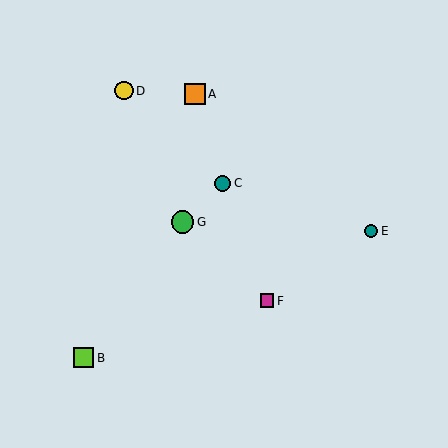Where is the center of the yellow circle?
The center of the yellow circle is at (124, 91).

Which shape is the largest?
The green circle (labeled G) is the largest.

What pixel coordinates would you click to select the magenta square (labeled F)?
Click at (267, 301) to select the magenta square F.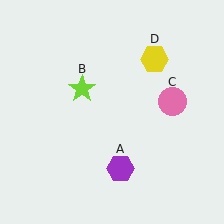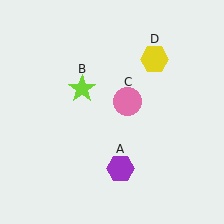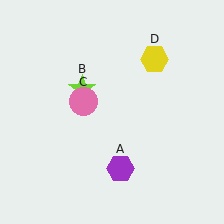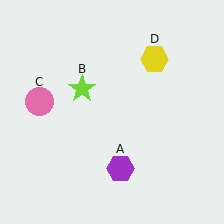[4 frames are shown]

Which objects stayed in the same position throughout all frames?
Purple hexagon (object A) and lime star (object B) and yellow hexagon (object D) remained stationary.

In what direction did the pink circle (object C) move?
The pink circle (object C) moved left.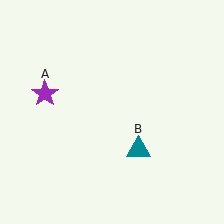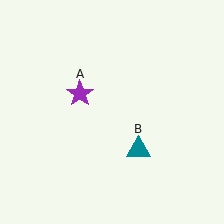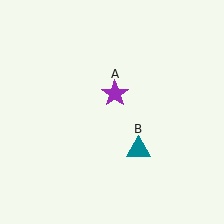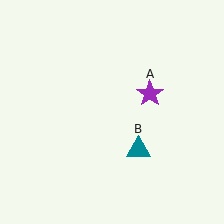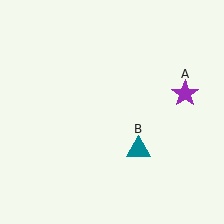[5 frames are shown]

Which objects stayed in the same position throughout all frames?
Teal triangle (object B) remained stationary.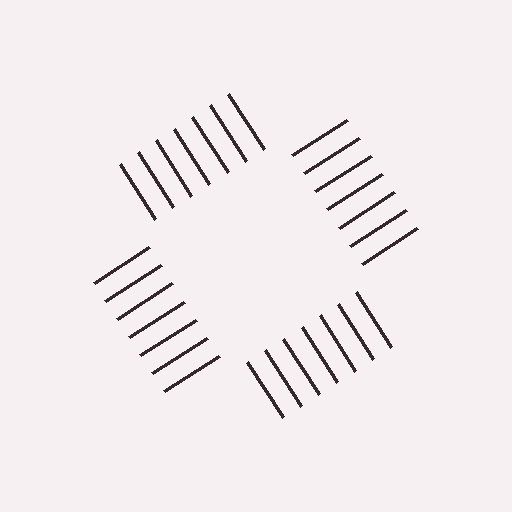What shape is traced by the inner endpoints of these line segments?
An illusory square — the line segments terminate on its edges but no continuous stroke is drawn.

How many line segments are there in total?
28 — 7 along each of the 4 edges.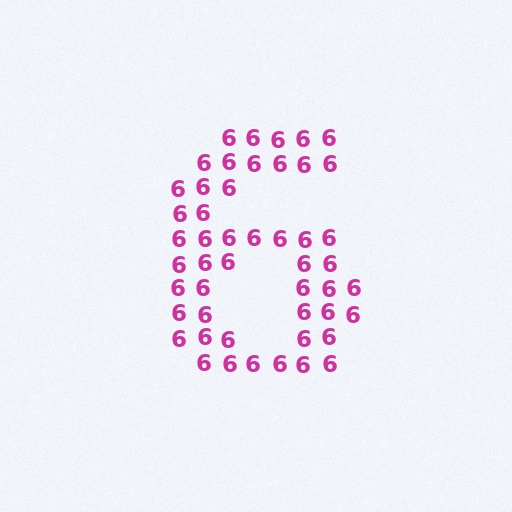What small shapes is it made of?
It is made of small digit 6's.